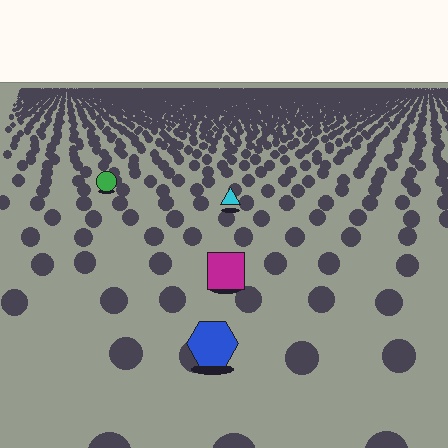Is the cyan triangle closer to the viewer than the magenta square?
No. The magenta square is closer — you can tell from the texture gradient: the ground texture is coarser near it.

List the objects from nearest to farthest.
From nearest to farthest: the blue hexagon, the magenta square, the cyan triangle, the green circle.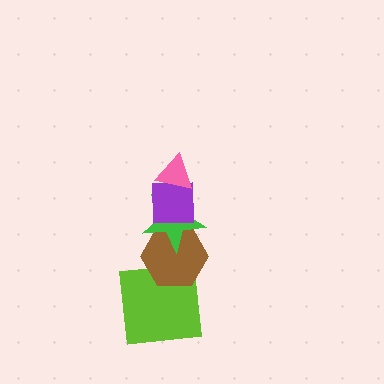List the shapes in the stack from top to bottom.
From top to bottom: the pink triangle, the purple square, the green star, the brown hexagon, the lime square.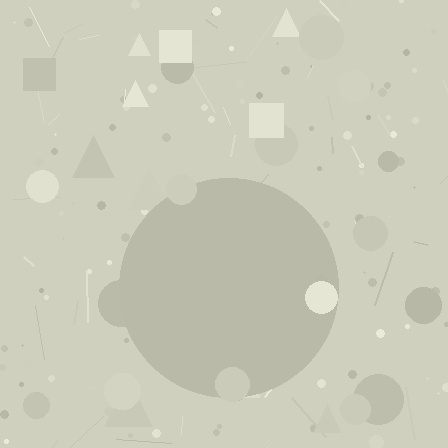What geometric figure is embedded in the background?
A circle is embedded in the background.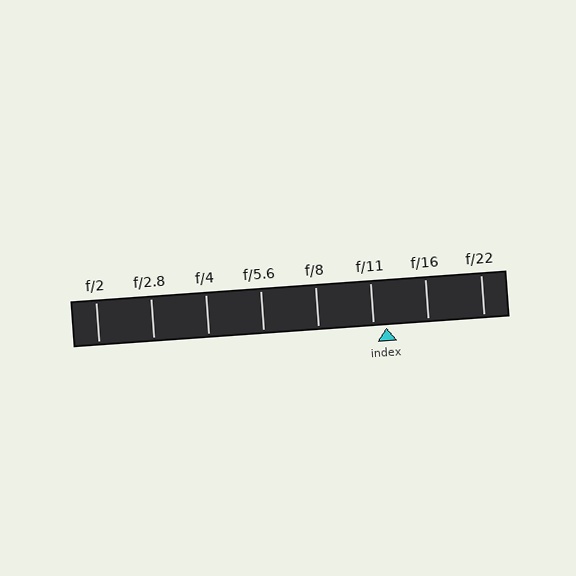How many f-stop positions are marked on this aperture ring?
There are 8 f-stop positions marked.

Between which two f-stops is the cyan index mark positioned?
The index mark is between f/11 and f/16.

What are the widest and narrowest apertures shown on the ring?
The widest aperture shown is f/2 and the narrowest is f/22.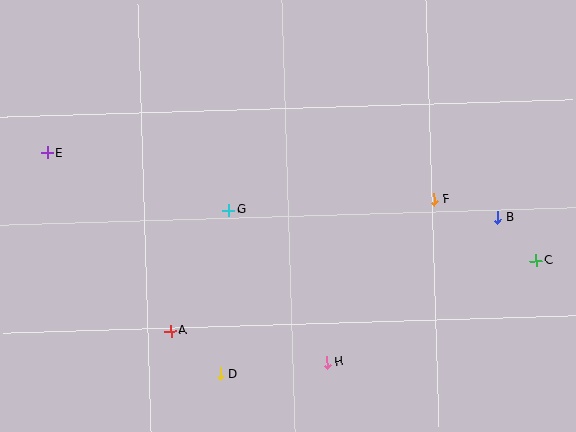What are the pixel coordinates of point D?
Point D is at (220, 374).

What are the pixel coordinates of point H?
Point H is at (327, 362).